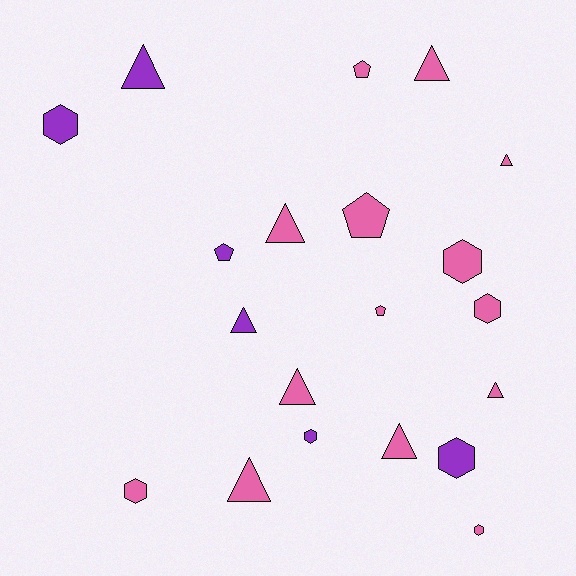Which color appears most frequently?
Pink, with 14 objects.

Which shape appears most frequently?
Triangle, with 9 objects.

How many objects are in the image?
There are 20 objects.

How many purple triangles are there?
There are 2 purple triangles.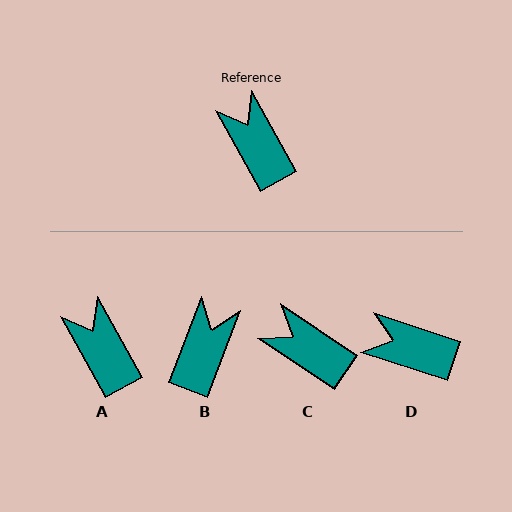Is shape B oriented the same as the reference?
No, it is off by about 50 degrees.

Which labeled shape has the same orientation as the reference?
A.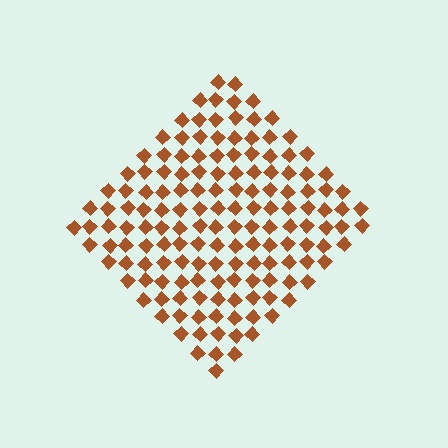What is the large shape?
The large shape is a diamond.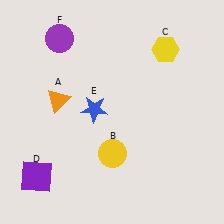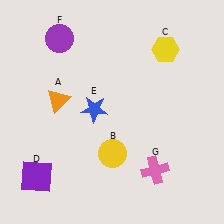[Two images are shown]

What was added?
A pink cross (G) was added in Image 2.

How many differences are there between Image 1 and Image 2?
There is 1 difference between the two images.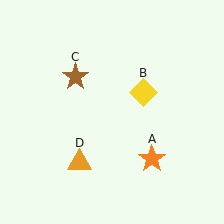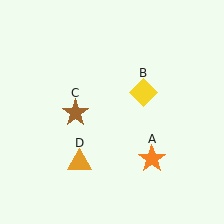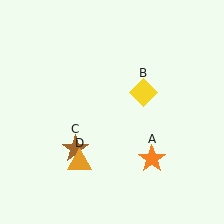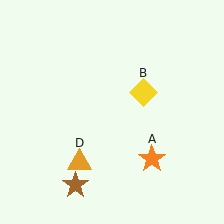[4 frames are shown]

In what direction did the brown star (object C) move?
The brown star (object C) moved down.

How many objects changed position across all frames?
1 object changed position: brown star (object C).